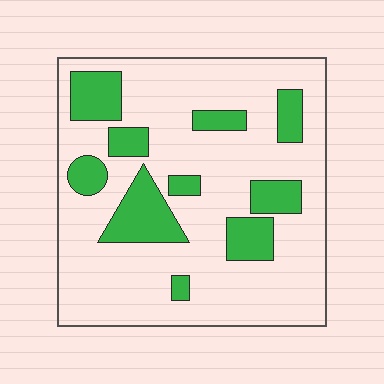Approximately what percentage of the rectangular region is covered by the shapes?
Approximately 25%.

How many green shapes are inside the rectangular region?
10.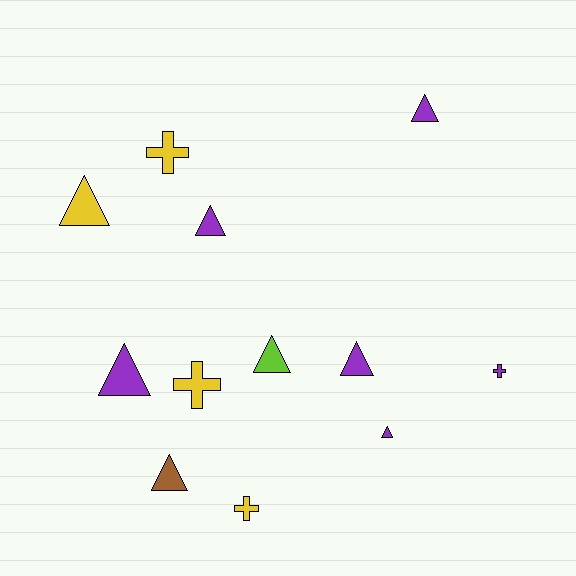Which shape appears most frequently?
Triangle, with 8 objects.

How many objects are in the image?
There are 12 objects.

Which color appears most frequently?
Purple, with 6 objects.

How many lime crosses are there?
There are no lime crosses.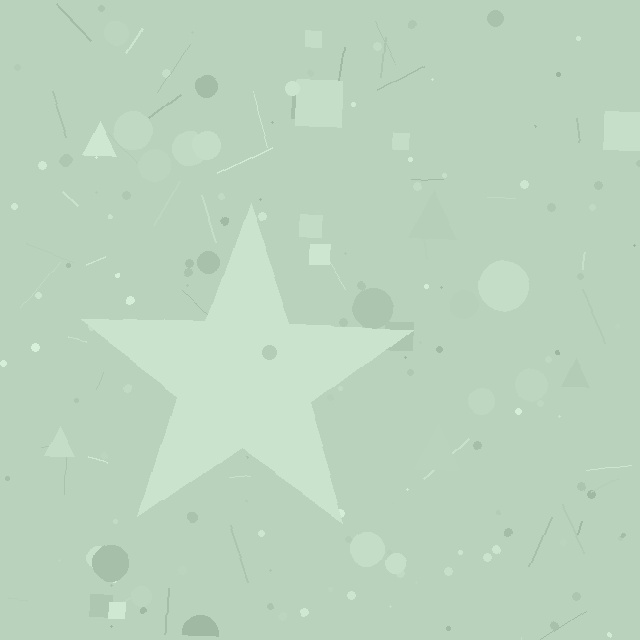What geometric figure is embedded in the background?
A star is embedded in the background.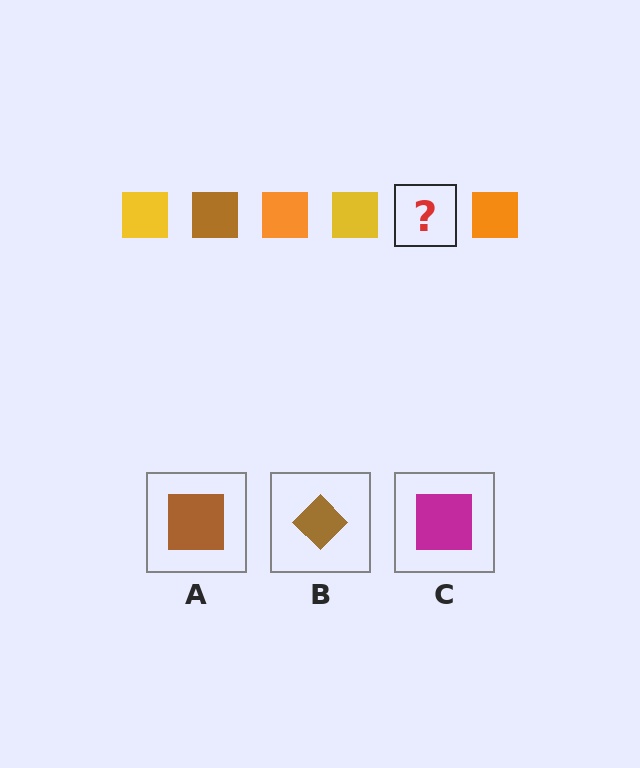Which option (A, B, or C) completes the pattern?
A.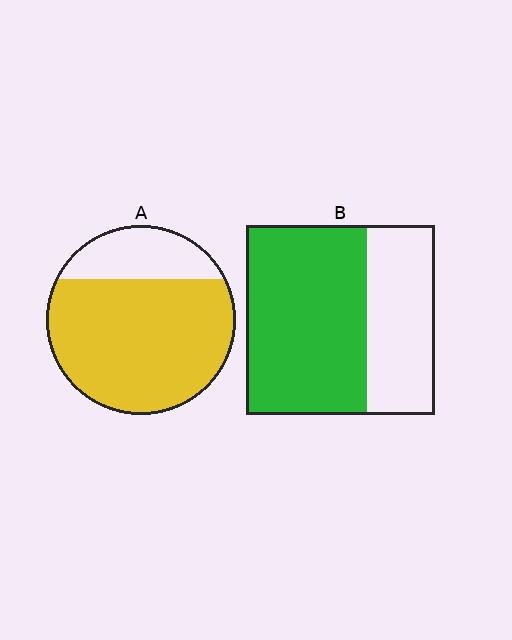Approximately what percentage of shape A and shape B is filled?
A is approximately 75% and B is approximately 65%.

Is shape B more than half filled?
Yes.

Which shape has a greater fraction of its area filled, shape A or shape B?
Shape A.